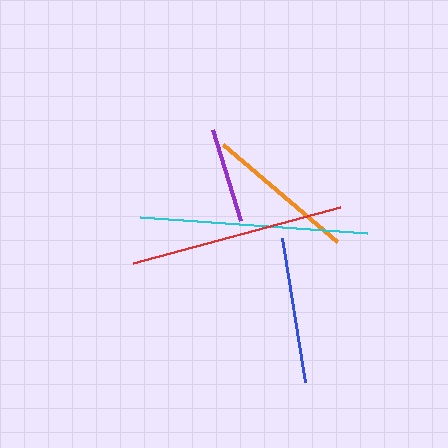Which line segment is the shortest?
The purple line is the shortest at approximately 95 pixels.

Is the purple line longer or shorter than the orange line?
The orange line is longer than the purple line.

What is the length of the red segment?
The red segment is approximately 215 pixels long.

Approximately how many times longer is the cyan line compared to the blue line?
The cyan line is approximately 1.6 times the length of the blue line.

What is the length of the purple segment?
The purple segment is approximately 95 pixels long.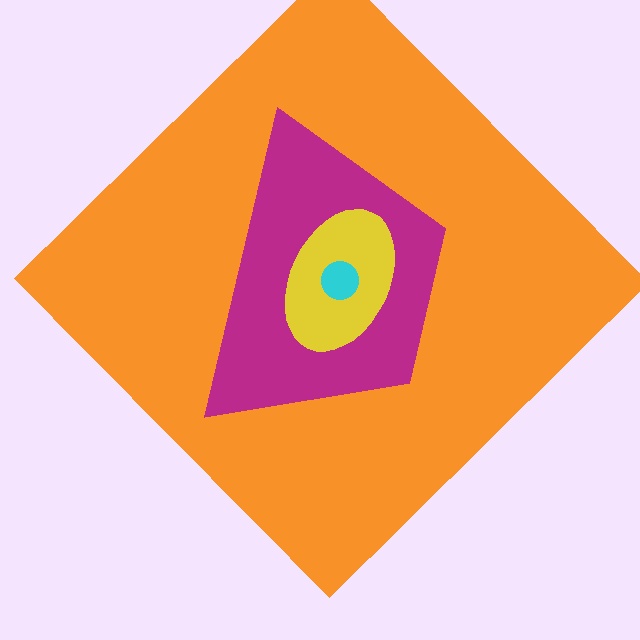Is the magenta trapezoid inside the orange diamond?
Yes.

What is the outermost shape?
The orange diamond.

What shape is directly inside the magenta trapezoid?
The yellow ellipse.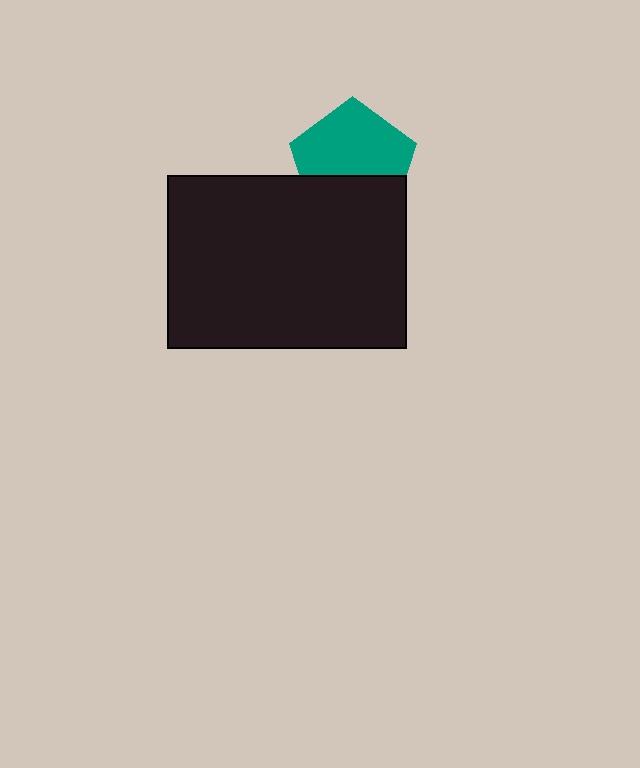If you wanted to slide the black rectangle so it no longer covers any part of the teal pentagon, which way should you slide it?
Slide it down — that is the most direct way to separate the two shapes.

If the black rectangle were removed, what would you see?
You would see the complete teal pentagon.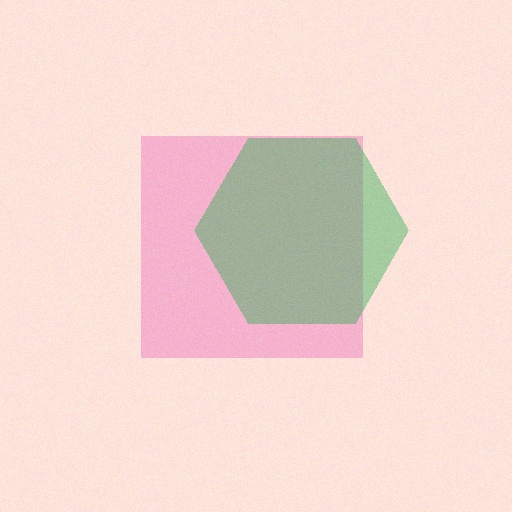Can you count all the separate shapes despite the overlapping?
Yes, there are 2 separate shapes.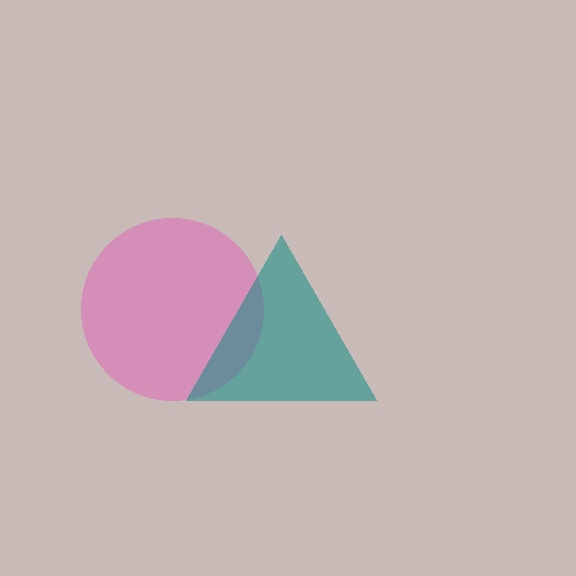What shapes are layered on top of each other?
The layered shapes are: a pink circle, a teal triangle.